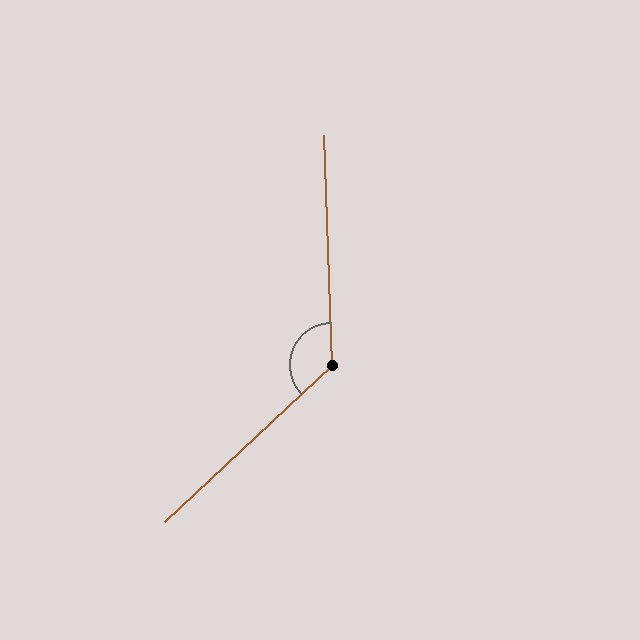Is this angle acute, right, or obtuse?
It is obtuse.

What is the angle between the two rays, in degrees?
Approximately 131 degrees.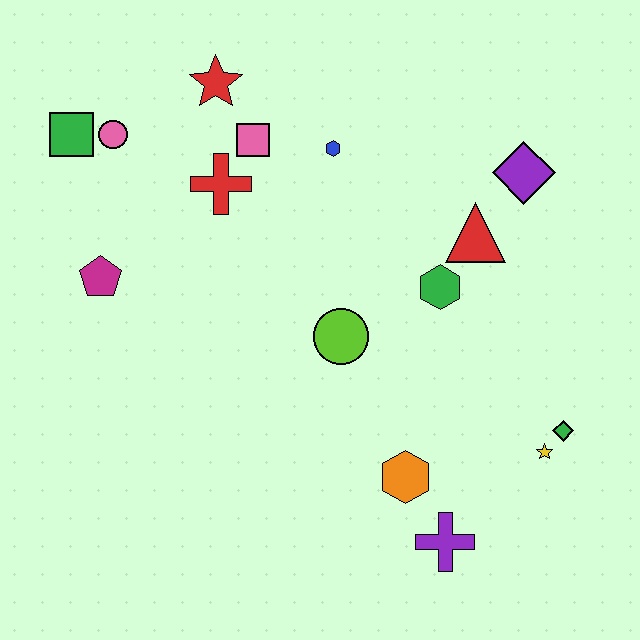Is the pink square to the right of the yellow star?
No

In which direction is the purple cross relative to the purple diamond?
The purple cross is below the purple diamond.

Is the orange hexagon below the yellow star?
Yes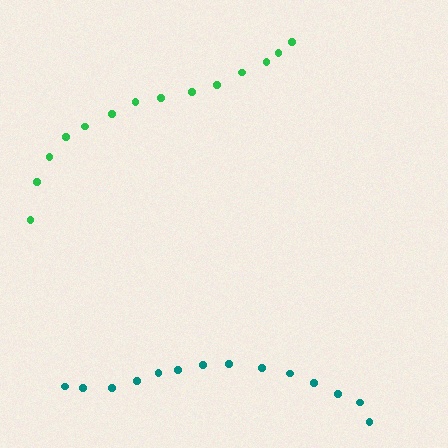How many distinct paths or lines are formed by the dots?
There are 2 distinct paths.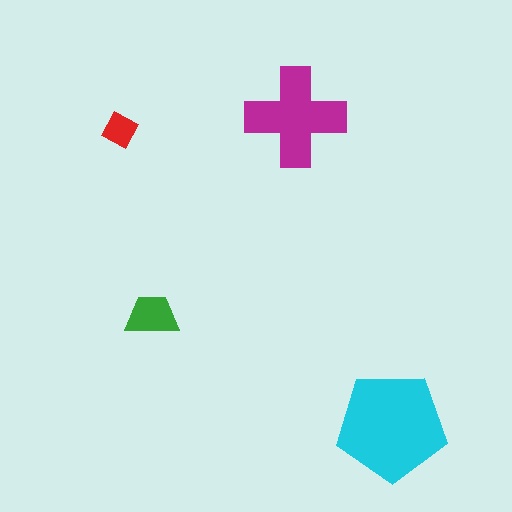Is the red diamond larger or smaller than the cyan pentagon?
Smaller.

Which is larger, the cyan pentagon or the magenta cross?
The cyan pentagon.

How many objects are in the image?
There are 4 objects in the image.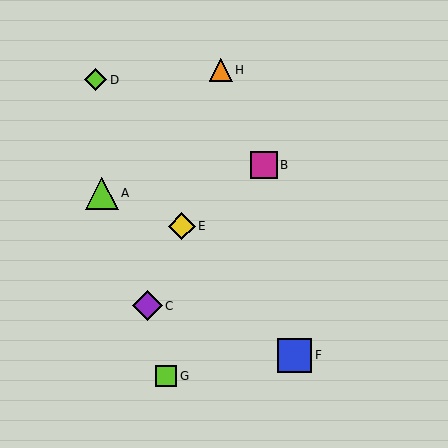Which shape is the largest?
The blue square (labeled F) is the largest.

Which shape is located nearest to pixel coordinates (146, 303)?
The purple diamond (labeled C) at (148, 306) is nearest to that location.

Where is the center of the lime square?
The center of the lime square is at (166, 376).